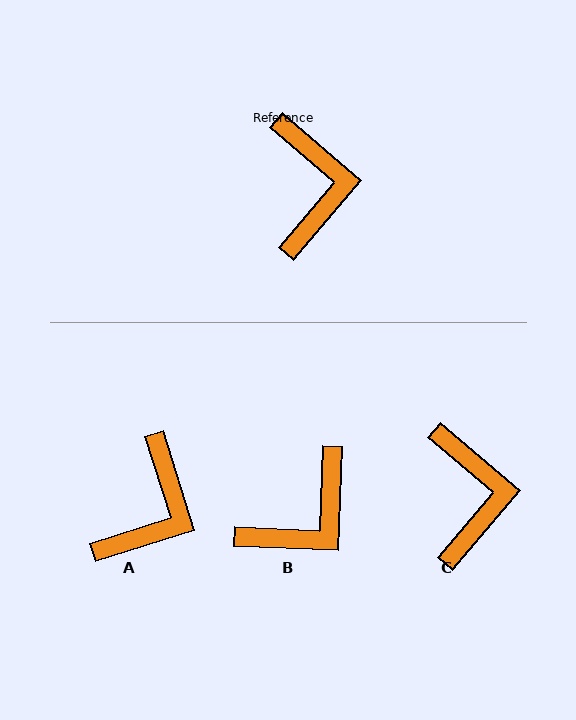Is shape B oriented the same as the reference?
No, it is off by about 52 degrees.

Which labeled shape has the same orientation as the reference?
C.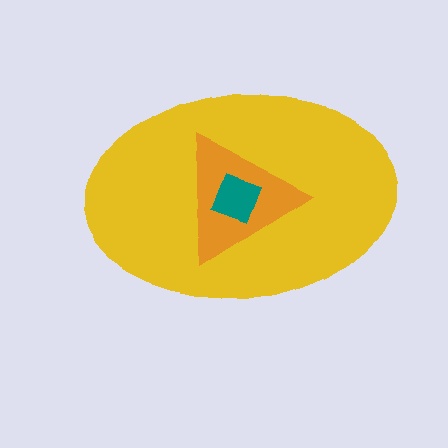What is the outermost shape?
The yellow ellipse.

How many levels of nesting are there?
3.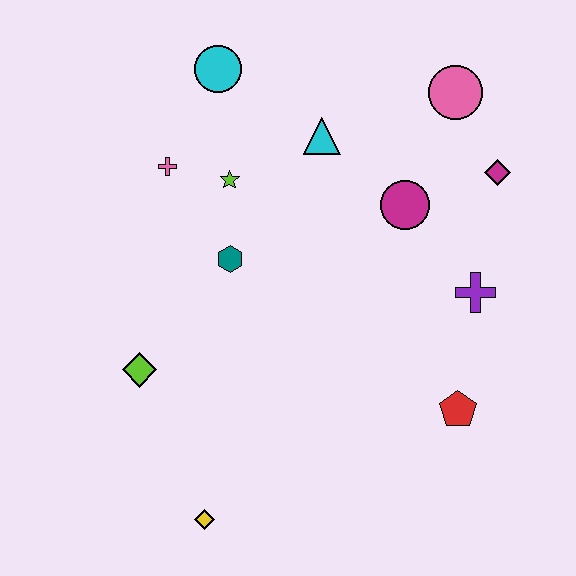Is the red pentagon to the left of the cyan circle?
No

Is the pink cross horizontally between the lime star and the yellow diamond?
No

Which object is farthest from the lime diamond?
The pink circle is farthest from the lime diamond.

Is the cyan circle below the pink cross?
No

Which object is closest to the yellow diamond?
The lime diamond is closest to the yellow diamond.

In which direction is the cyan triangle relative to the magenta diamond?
The cyan triangle is to the left of the magenta diamond.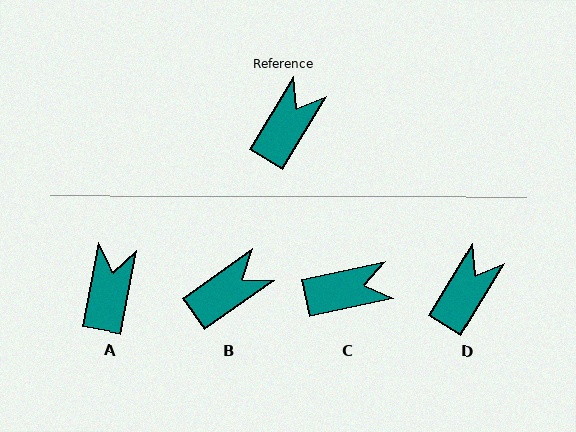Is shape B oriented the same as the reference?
No, it is off by about 23 degrees.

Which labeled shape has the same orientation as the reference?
D.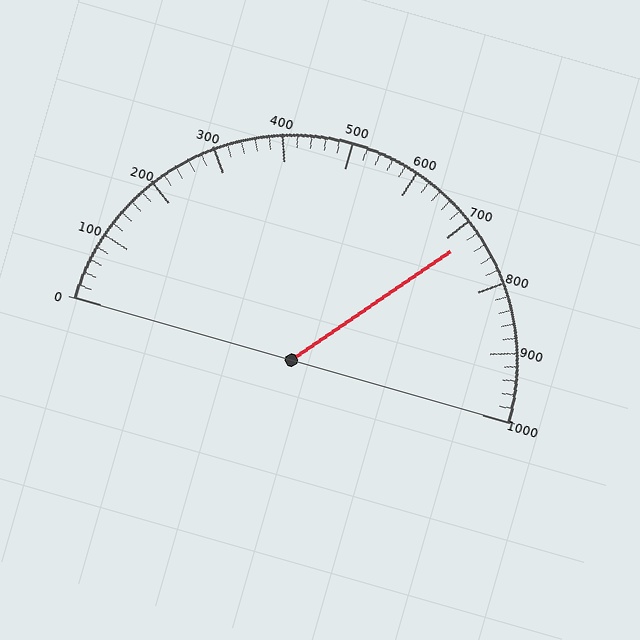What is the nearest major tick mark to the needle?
The nearest major tick mark is 700.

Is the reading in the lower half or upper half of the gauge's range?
The reading is in the upper half of the range (0 to 1000).